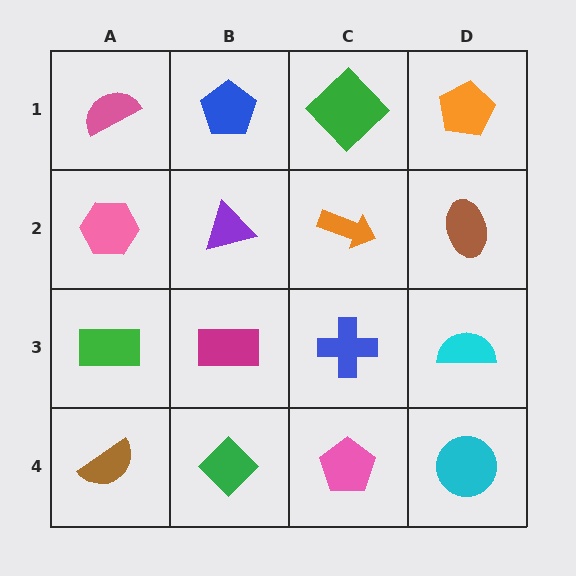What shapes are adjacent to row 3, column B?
A purple triangle (row 2, column B), a green diamond (row 4, column B), a green rectangle (row 3, column A), a blue cross (row 3, column C).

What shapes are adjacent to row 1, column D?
A brown ellipse (row 2, column D), a green diamond (row 1, column C).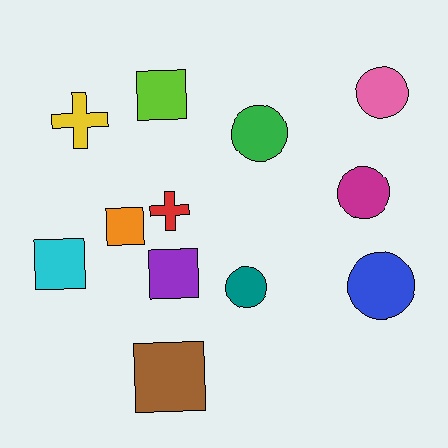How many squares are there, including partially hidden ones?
There are 5 squares.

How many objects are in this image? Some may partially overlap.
There are 12 objects.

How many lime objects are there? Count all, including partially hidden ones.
There is 1 lime object.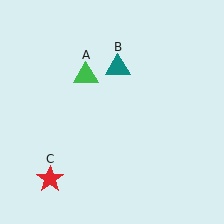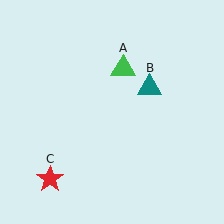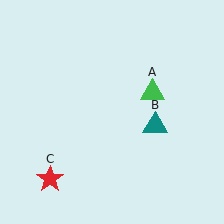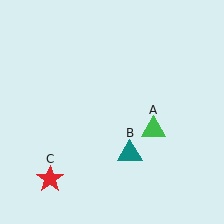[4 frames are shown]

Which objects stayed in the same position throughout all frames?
Red star (object C) remained stationary.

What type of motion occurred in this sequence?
The green triangle (object A), teal triangle (object B) rotated clockwise around the center of the scene.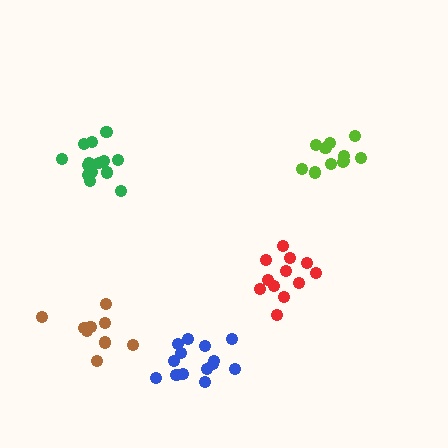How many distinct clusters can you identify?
There are 5 distinct clusters.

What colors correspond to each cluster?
The clusters are colored: blue, green, lime, red, brown.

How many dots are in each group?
Group 1: 14 dots, Group 2: 15 dots, Group 3: 12 dots, Group 4: 12 dots, Group 5: 11 dots (64 total).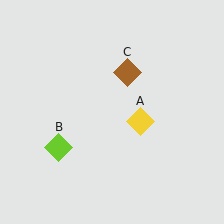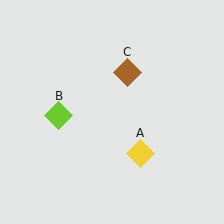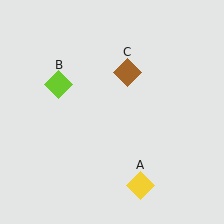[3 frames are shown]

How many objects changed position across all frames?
2 objects changed position: yellow diamond (object A), lime diamond (object B).